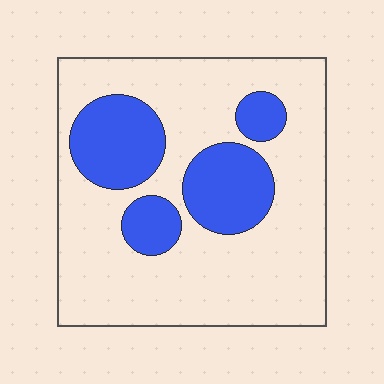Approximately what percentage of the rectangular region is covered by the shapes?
Approximately 25%.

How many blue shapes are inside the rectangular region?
4.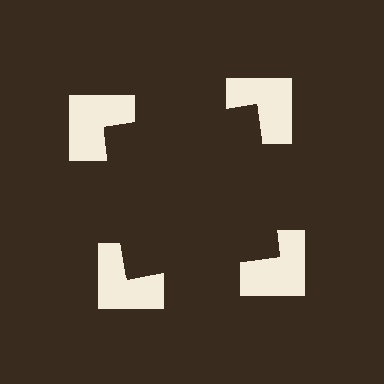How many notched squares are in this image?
There are 4 — one at each vertex of the illusory square.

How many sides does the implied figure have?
4 sides.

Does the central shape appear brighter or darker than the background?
It typically appears slightly darker than the background, even though no actual brightness change is drawn.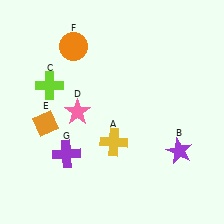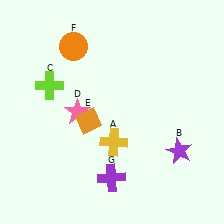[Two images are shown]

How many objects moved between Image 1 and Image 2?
2 objects moved between the two images.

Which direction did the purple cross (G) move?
The purple cross (G) moved right.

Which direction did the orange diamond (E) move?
The orange diamond (E) moved right.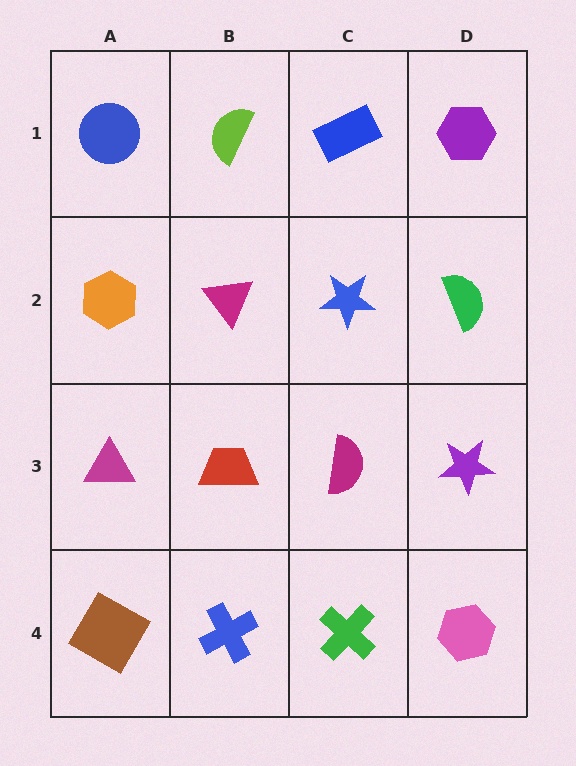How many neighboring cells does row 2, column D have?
3.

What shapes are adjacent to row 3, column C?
A blue star (row 2, column C), a green cross (row 4, column C), a red trapezoid (row 3, column B), a purple star (row 3, column D).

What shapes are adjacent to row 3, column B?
A magenta triangle (row 2, column B), a blue cross (row 4, column B), a magenta triangle (row 3, column A), a magenta semicircle (row 3, column C).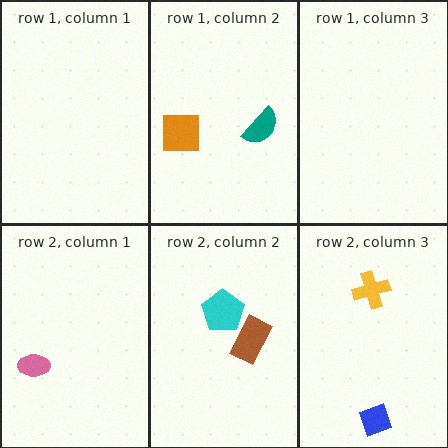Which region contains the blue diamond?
The row 2, column 3 region.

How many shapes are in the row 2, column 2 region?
2.